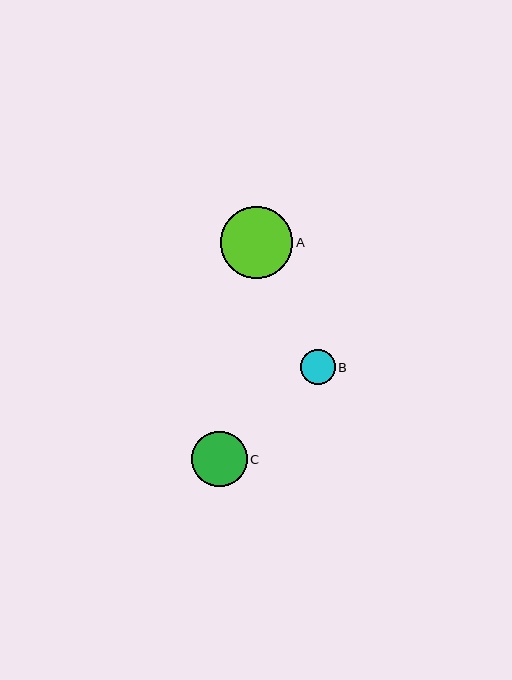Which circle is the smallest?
Circle B is the smallest with a size of approximately 34 pixels.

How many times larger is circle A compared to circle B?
Circle A is approximately 2.1 times the size of circle B.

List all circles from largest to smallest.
From largest to smallest: A, C, B.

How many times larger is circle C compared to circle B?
Circle C is approximately 1.6 times the size of circle B.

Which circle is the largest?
Circle A is the largest with a size of approximately 72 pixels.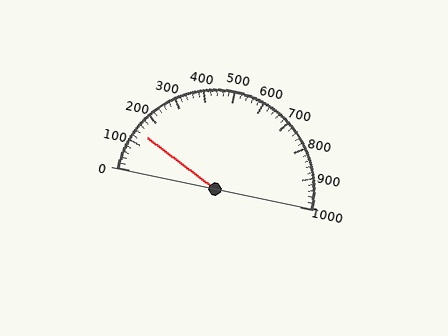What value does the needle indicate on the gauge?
The needle indicates approximately 140.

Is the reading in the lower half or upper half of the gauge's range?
The reading is in the lower half of the range (0 to 1000).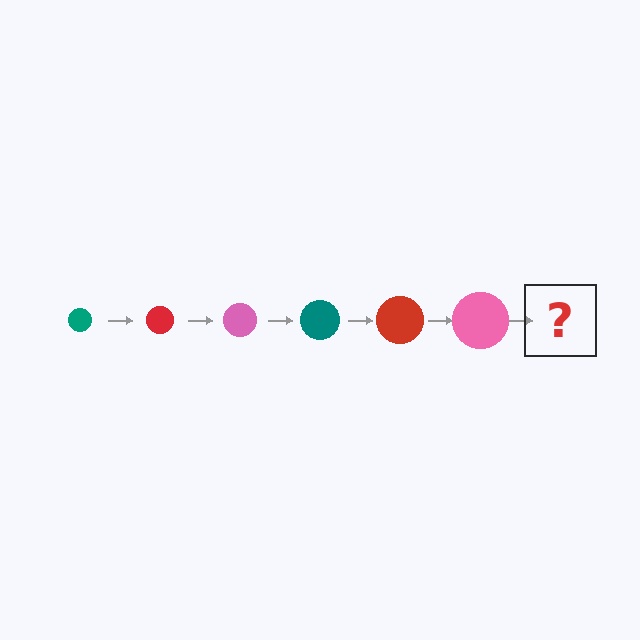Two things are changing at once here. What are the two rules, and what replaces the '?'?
The two rules are that the circle grows larger each step and the color cycles through teal, red, and pink. The '?' should be a teal circle, larger than the previous one.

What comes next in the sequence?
The next element should be a teal circle, larger than the previous one.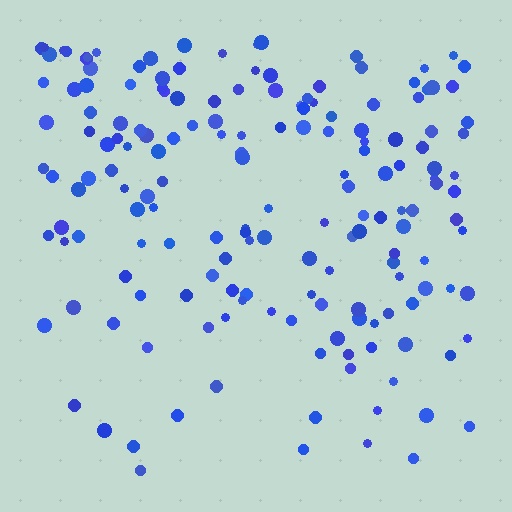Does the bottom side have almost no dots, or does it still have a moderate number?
Still a moderate number, just noticeably fewer than the top.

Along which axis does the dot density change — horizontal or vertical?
Vertical.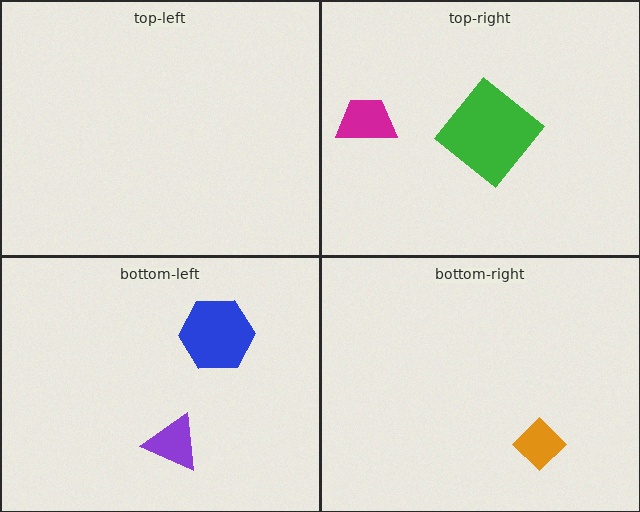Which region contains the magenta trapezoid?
The top-right region.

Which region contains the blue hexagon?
The bottom-left region.